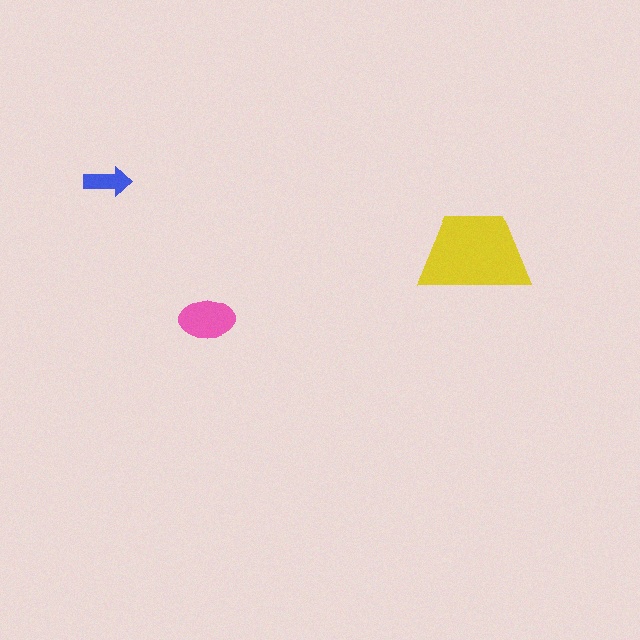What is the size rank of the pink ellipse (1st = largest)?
2nd.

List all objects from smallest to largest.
The blue arrow, the pink ellipse, the yellow trapezoid.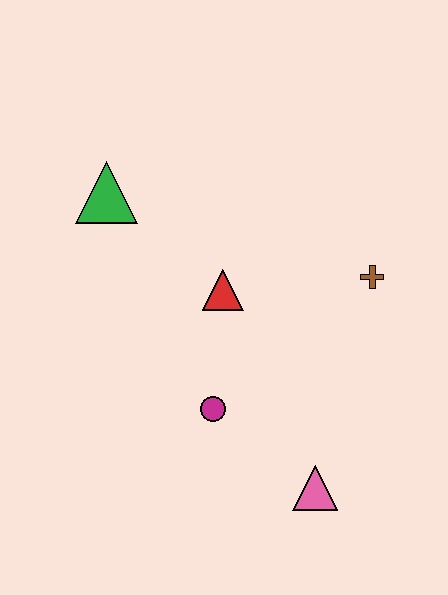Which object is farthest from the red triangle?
The pink triangle is farthest from the red triangle.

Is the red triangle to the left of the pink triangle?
Yes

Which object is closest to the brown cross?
The red triangle is closest to the brown cross.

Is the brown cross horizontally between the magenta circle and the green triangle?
No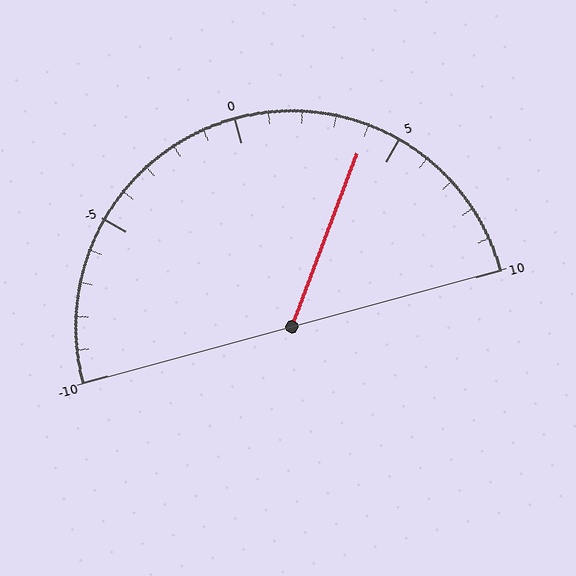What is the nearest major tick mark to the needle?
The nearest major tick mark is 5.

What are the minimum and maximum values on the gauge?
The gauge ranges from -10 to 10.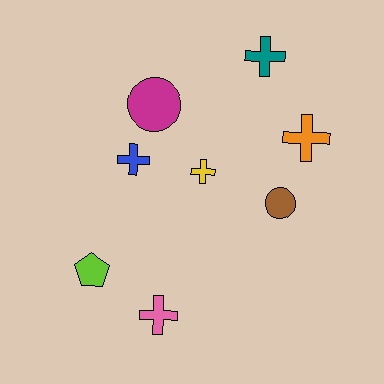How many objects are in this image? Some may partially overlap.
There are 8 objects.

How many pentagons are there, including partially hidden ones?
There is 1 pentagon.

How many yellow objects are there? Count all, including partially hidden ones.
There is 1 yellow object.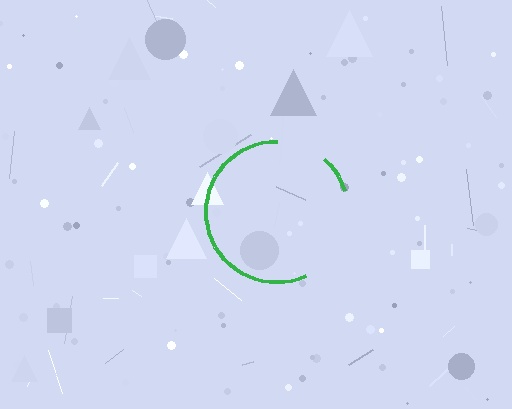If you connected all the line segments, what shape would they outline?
They would outline a circle.